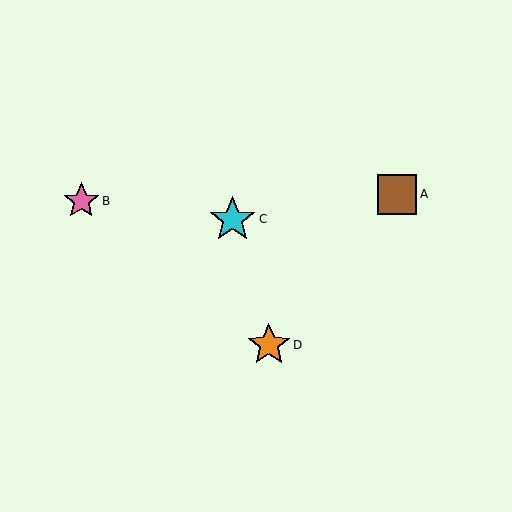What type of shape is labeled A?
Shape A is a brown square.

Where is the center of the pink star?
The center of the pink star is at (81, 201).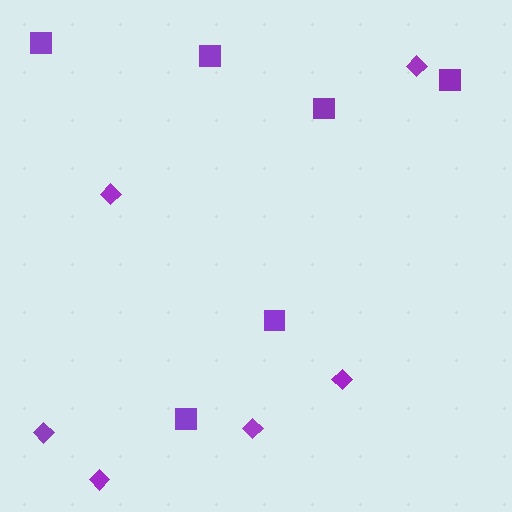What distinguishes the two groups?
There are 2 groups: one group of squares (6) and one group of diamonds (6).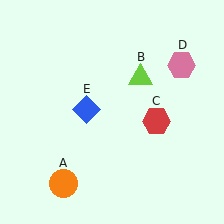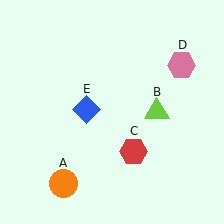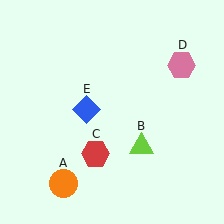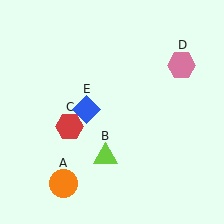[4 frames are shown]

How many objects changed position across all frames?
2 objects changed position: lime triangle (object B), red hexagon (object C).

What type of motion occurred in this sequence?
The lime triangle (object B), red hexagon (object C) rotated clockwise around the center of the scene.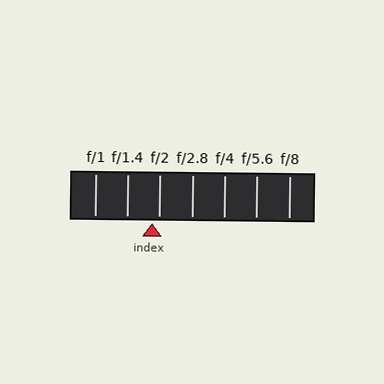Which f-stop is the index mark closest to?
The index mark is closest to f/2.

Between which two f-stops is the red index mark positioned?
The index mark is between f/1.4 and f/2.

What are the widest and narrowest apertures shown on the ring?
The widest aperture shown is f/1 and the narrowest is f/8.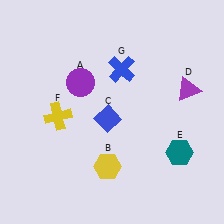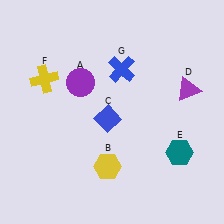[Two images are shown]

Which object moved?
The yellow cross (F) moved up.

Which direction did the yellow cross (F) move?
The yellow cross (F) moved up.